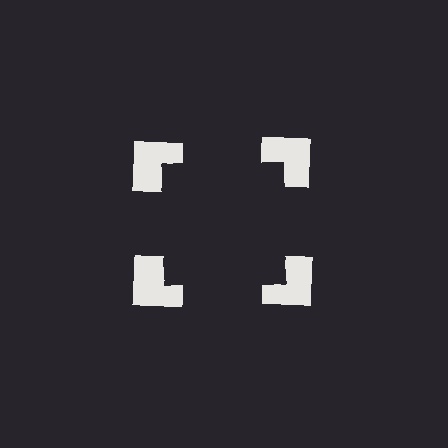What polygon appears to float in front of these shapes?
An illusory square — its edges are inferred from the aligned wedge cuts in the notched squares, not physically drawn.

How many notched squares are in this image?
There are 4 — one at each vertex of the illusory square.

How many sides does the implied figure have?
4 sides.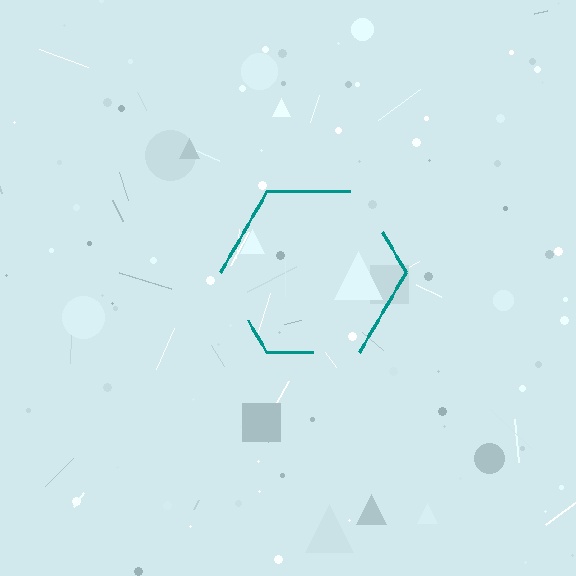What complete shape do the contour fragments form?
The contour fragments form a hexagon.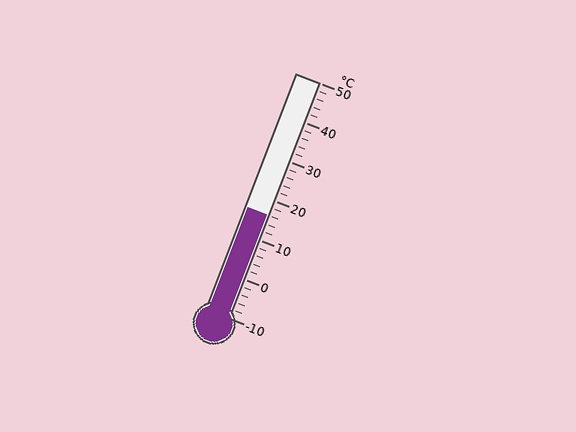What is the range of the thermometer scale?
The thermometer scale ranges from -10°C to 50°C.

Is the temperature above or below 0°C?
The temperature is above 0°C.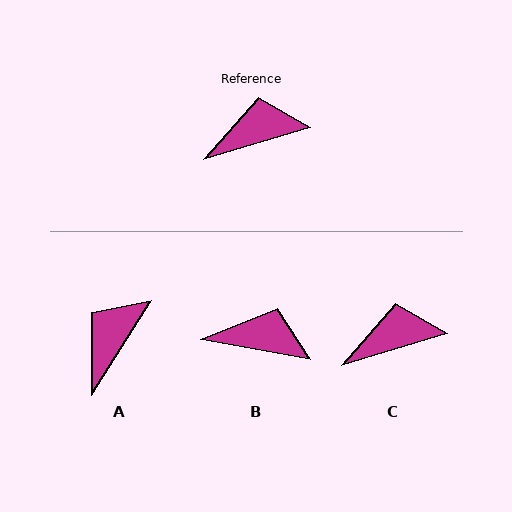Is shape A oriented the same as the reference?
No, it is off by about 41 degrees.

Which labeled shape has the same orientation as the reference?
C.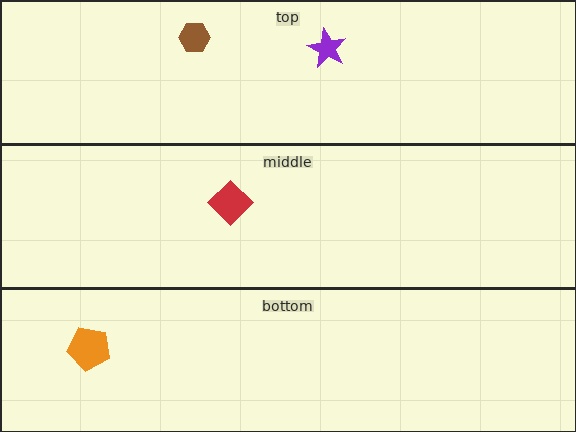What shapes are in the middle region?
The red diamond.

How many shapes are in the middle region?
1.